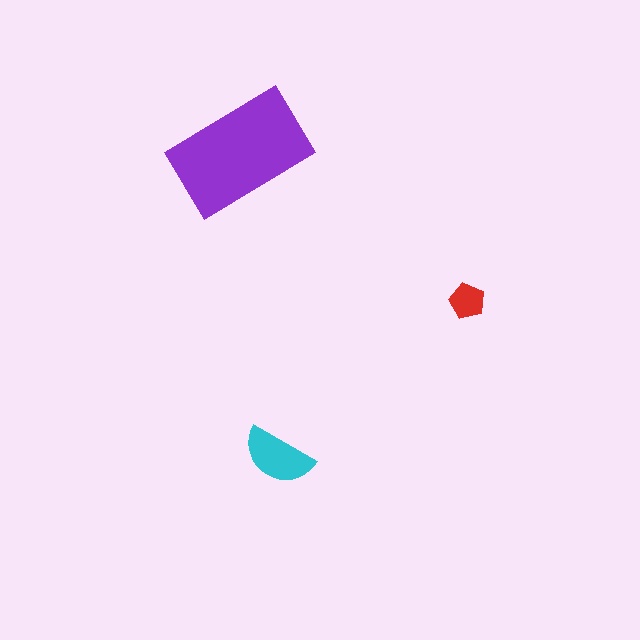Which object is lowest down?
The cyan semicircle is bottommost.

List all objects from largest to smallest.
The purple rectangle, the cyan semicircle, the red pentagon.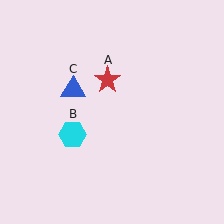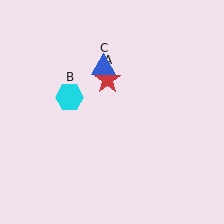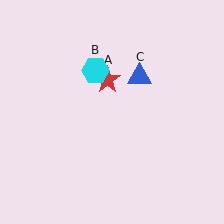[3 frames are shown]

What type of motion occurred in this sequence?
The cyan hexagon (object B), blue triangle (object C) rotated clockwise around the center of the scene.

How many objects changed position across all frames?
2 objects changed position: cyan hexagon (object B), blue triangle (object C).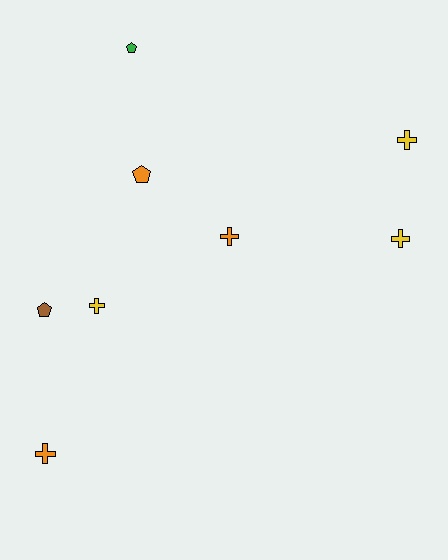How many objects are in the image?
There are 8 objects.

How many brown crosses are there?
There are no brown crosses.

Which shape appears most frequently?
Cross, with 5 objects.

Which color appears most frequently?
Yellow, with 3 objects.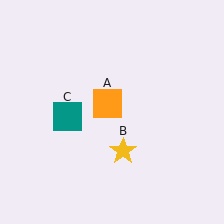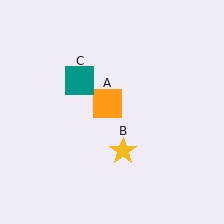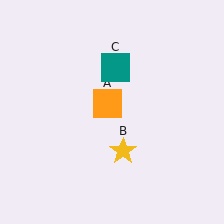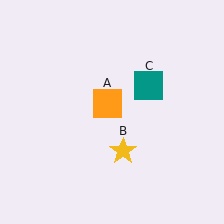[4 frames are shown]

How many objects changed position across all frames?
1 object changed position: teal square (object C).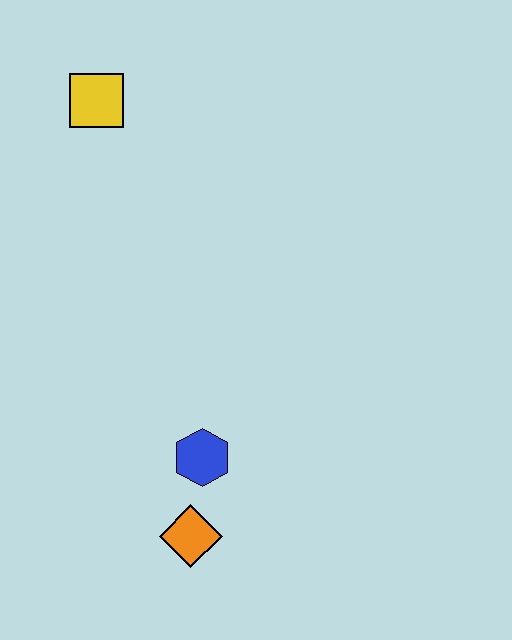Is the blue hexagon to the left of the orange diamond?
No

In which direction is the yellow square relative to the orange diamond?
The yellow square is above the orange diamond.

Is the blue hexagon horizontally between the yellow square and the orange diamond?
No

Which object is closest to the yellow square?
The blue hexagon is closest to the yellow square.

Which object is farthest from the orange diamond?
The yellow square is farthest from the orange diamond.